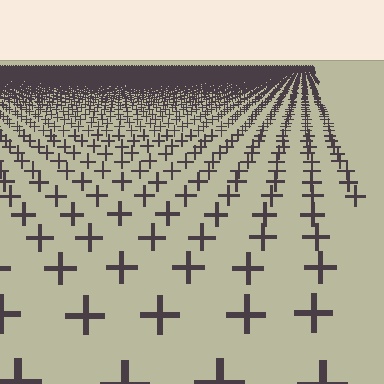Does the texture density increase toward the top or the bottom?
Density increases toward the top.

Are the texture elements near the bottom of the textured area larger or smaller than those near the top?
Larger. Near the bottom, elements are closer to the viewer and appear at a bigger on-screen size.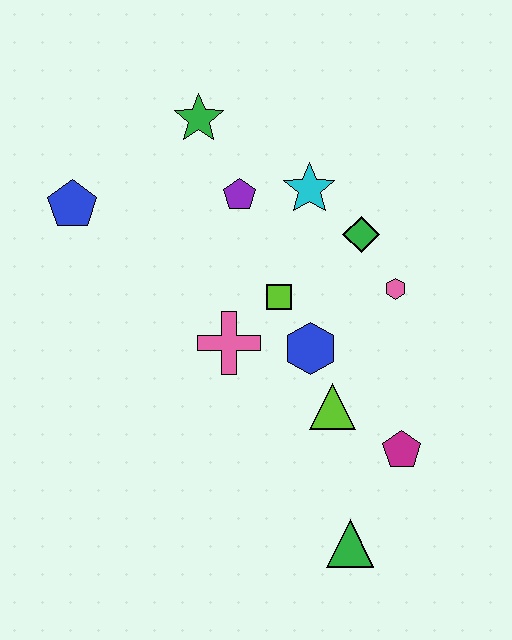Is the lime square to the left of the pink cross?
No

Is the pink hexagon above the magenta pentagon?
Yes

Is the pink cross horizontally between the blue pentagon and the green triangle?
Yes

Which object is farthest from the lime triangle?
The blue pentagon is farthest from the lime triangle.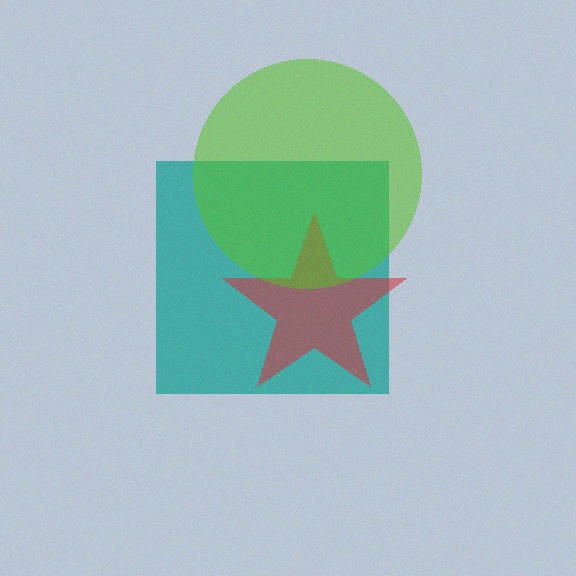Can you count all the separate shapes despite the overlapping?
Yes, there are 3 separate shapes.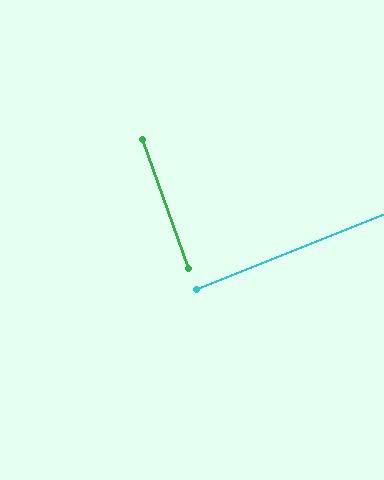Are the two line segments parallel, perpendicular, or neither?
Perpendicular — they meet at approximately 88°.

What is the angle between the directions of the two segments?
Approximately 88 degrees.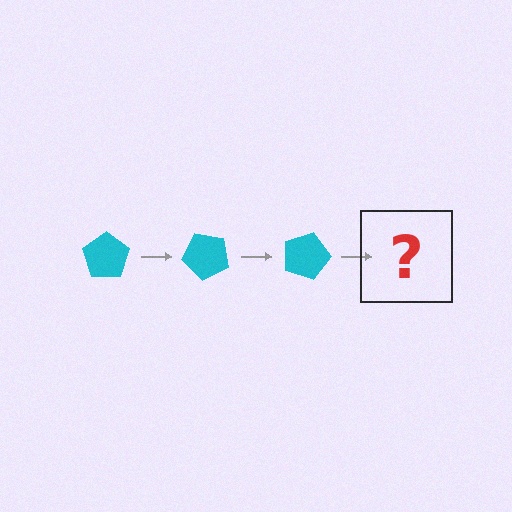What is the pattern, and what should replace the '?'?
The pattern is that the pentagon rotates 45 degrees each step. The '?' should be a cyan pentagon rotated 135 degrees.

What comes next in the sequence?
The next element should be a cyan pentagon rotated 135 degrees.